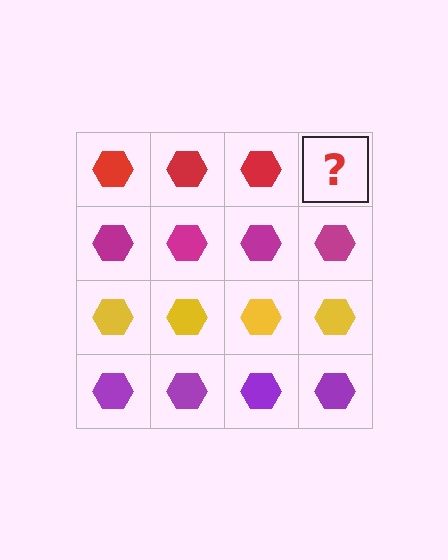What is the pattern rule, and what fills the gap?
The rule is that each row has a consistent color. The gap should be filled with a red hexagon.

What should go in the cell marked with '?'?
The missing cell should contain a red hexagon.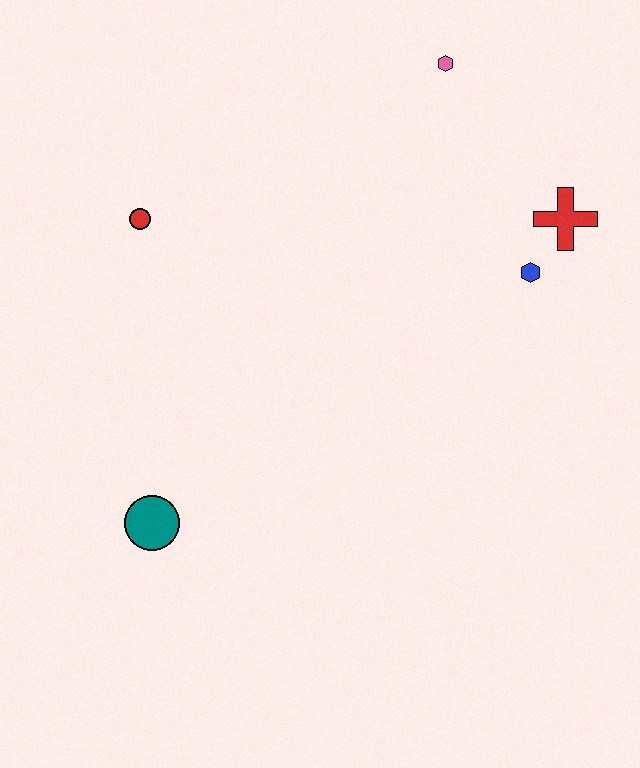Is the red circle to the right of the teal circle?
No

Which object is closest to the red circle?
The teal circle is closest to the red circle.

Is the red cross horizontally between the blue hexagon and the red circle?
No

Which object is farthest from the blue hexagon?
The teal circle is farthest from the blue hexagon.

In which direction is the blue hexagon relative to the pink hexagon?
The blue hexagon is below the pink hexagon.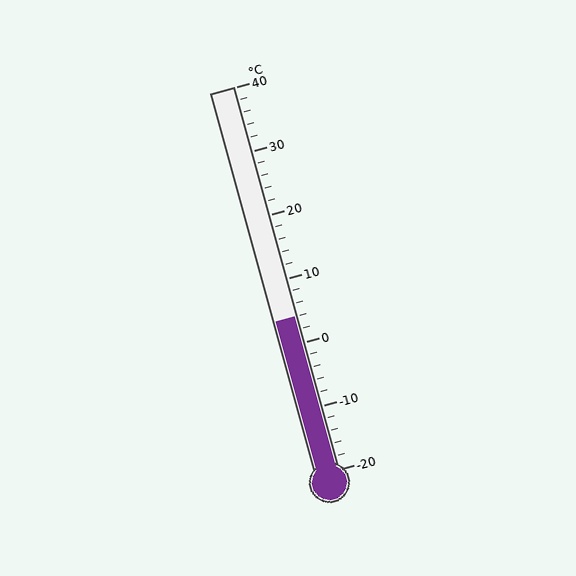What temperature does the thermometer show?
The thermometer shows approximately 4°C.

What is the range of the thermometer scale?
The thermometer scale ranges from -20°C to 40°C.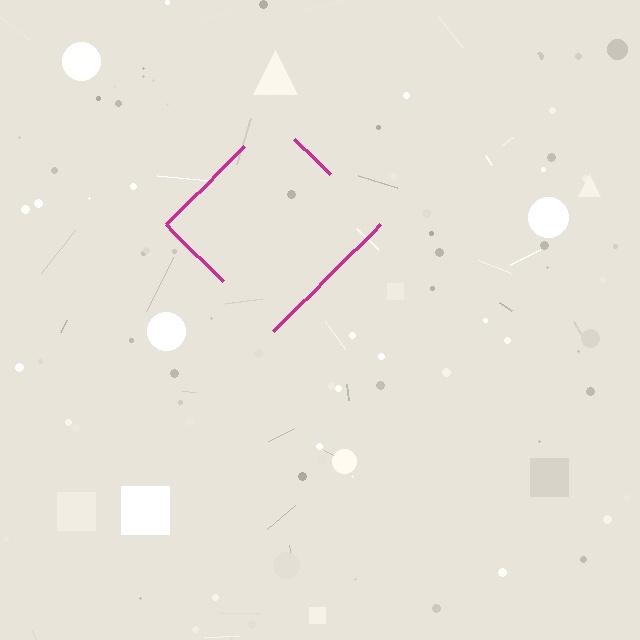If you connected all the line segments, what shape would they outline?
They would outline a diamond.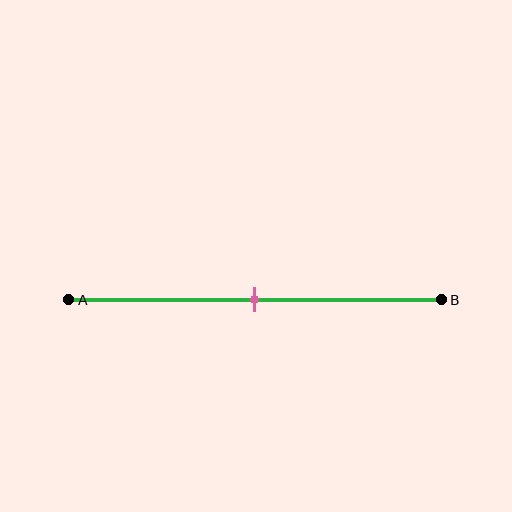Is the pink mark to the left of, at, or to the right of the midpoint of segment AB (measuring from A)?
The pink mark is approximately at the midpoint of segment AB.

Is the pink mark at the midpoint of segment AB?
Yes, the mark is approximately at the midpoint.